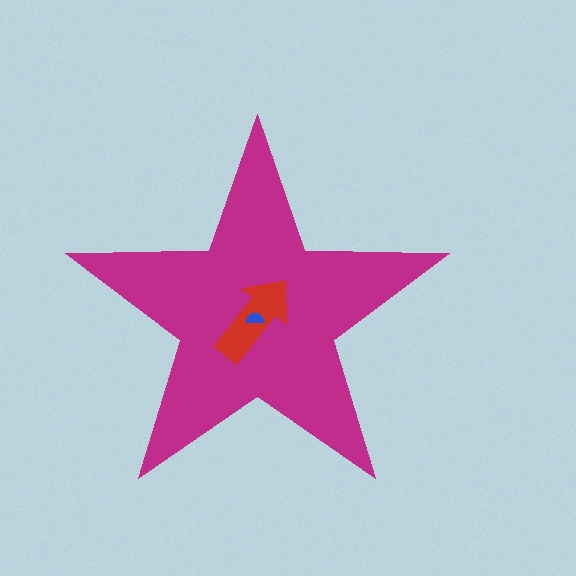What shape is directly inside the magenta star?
The red arrow.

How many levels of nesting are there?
3.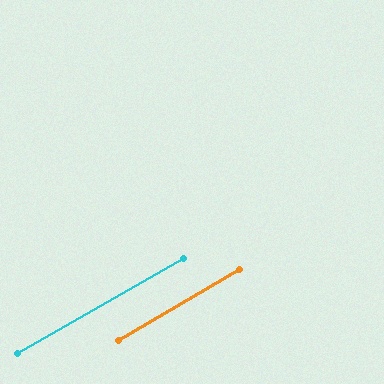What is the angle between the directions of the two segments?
Approximately 1 degree.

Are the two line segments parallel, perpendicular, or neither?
Parallel — their directions differ by only 0.7°.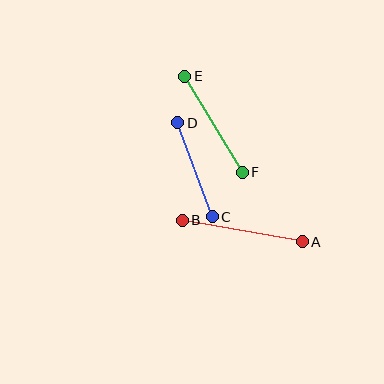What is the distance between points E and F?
The distance is approximately 112 pixels.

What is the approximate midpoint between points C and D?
The midpoint is at approximately (195, 170) pixels.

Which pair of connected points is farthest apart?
Points A and B are farthest apart.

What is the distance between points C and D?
The distance is approximately 100 pixels.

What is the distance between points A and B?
The distance is approximately 122 pixels.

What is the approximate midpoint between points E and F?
The midpoint is at approximately (213, 124) pixels.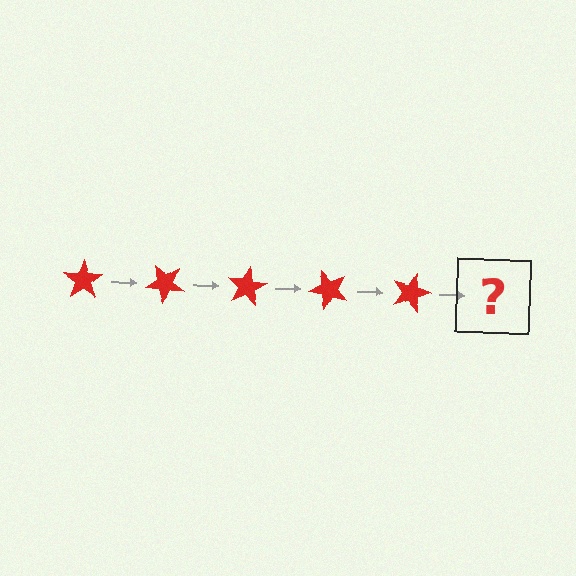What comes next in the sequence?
The next element should be a red star rotated 200 degrees.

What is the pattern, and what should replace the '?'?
The pattern is that the star rotates 40 degrees each step. The '?' should be a red star rotated 200 degrees.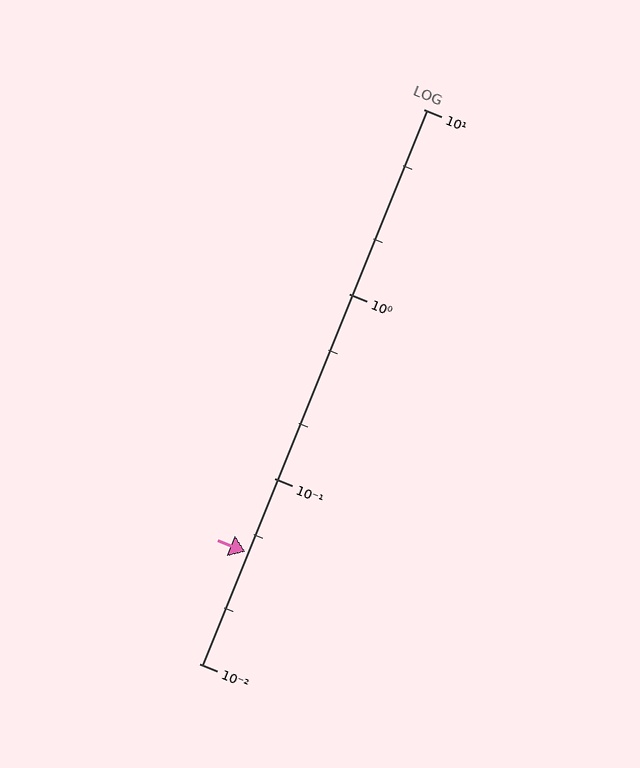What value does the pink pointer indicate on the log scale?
The pointer indicates approximately 0.04.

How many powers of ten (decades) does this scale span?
The scale spans 3 decades, from 0.01 to 10.